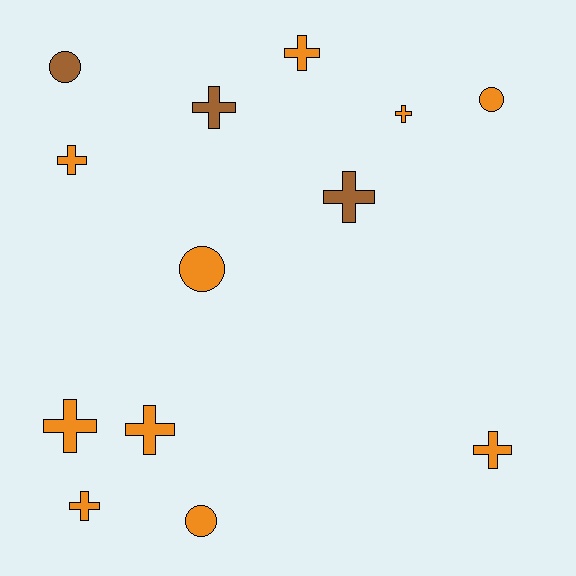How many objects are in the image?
There are 13 objects.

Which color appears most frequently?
Orange, with 10 objects.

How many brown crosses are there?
There are 2 brown crosses.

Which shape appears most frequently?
Cross, with 9 objects.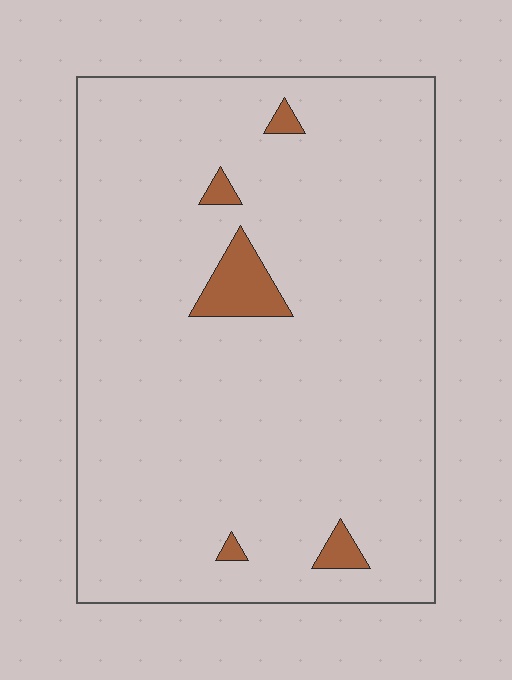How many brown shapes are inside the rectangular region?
5.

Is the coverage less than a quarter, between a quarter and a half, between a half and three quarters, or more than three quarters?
Less than a quarter.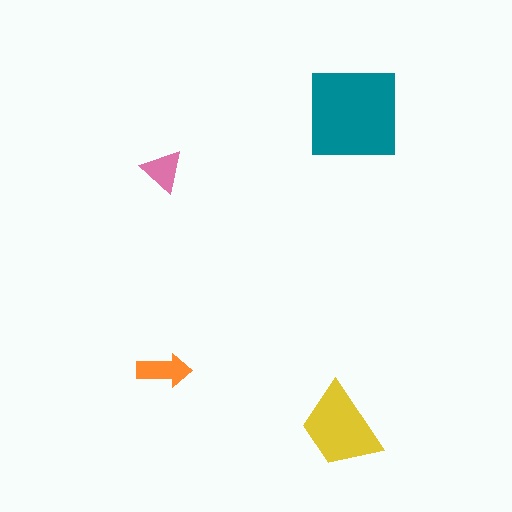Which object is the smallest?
The pink triangle.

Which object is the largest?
The teal square.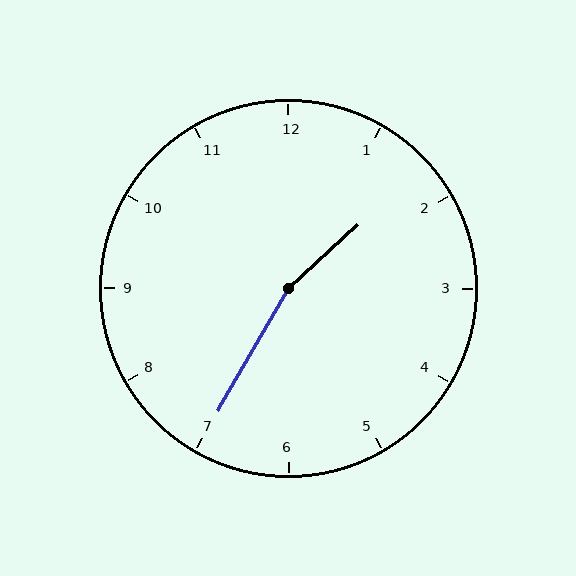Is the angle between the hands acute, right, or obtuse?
It is obtuse.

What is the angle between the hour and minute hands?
Approximately 162 degrees.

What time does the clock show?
1:35.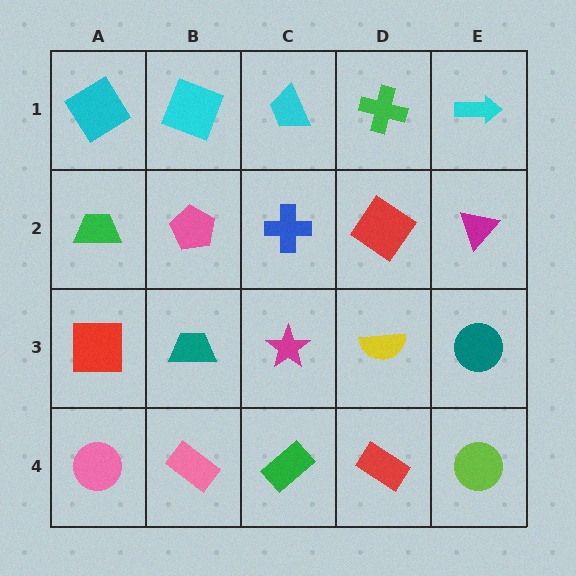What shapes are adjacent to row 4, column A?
A red square (row 3, column A), a pink rectangle (row 4, column B).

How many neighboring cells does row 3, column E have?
3.